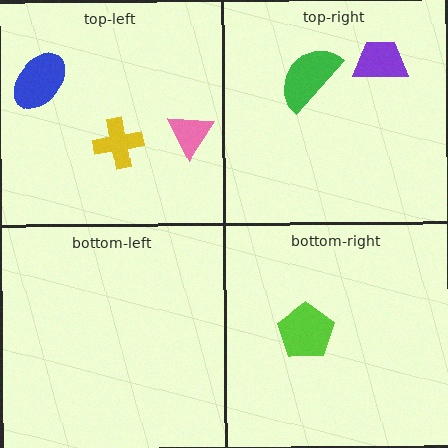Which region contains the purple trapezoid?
The top-right region.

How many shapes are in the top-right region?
2.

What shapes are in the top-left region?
The blue ellipse, the yellow cross, the pink triangle.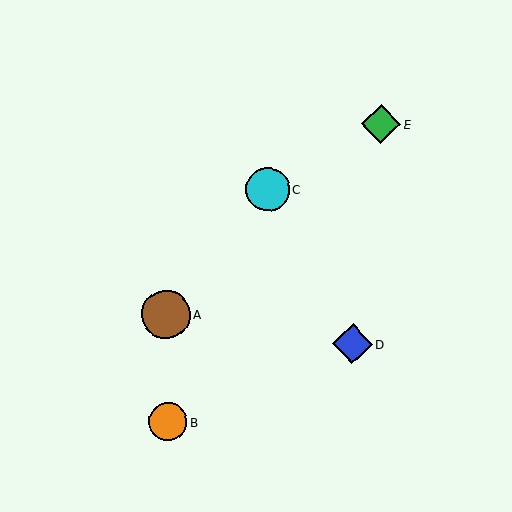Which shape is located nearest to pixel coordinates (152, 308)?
The brown circle (labeled A) at (166, 314) is nearest to that location.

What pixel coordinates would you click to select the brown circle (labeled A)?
Click at (166, 314) to select the brown circle A.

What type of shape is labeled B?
Shape B is an orange circle.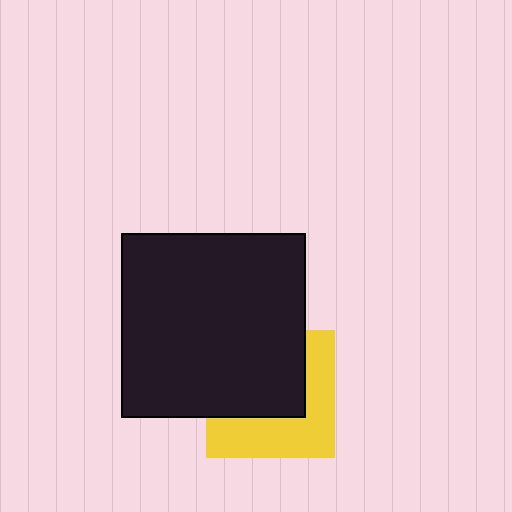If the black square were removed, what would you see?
You would see the complete yellow square.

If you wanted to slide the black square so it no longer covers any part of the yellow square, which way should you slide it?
Slide it toward the upper-left — that is the most direct way to separate the two shapes.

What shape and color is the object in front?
The object in front is a black square.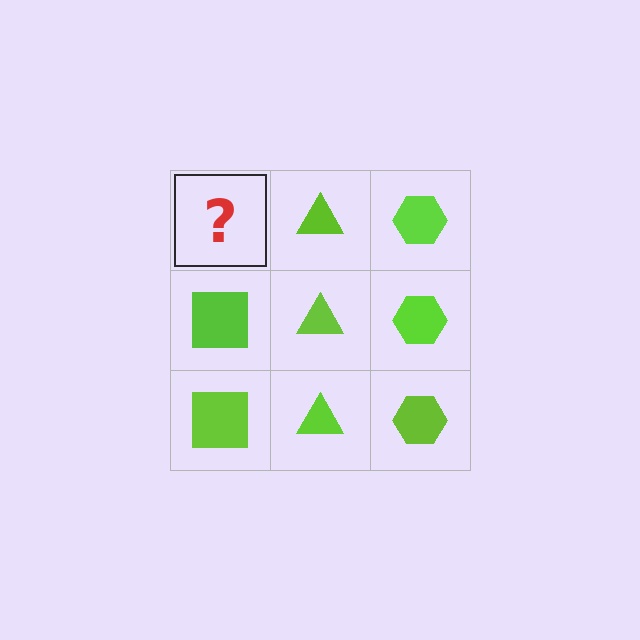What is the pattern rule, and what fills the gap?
The rule is that each column has a consistent shape. The gap should be filled with a lime square.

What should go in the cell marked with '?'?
The missing cell should contain a lime square.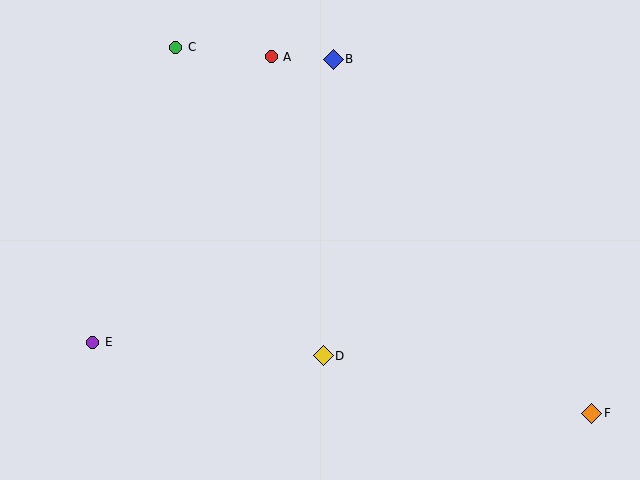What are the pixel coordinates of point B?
Point B is at (333, 59).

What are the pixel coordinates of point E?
Point E is at (93, 342).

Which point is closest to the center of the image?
Point D at (323, 356) is closest to the center.